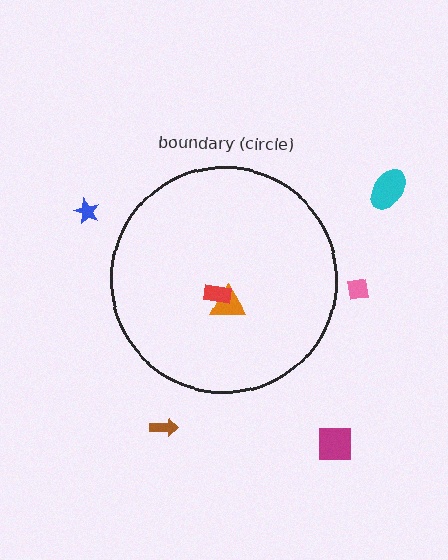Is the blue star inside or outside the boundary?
Outside.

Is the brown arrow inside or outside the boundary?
Outside.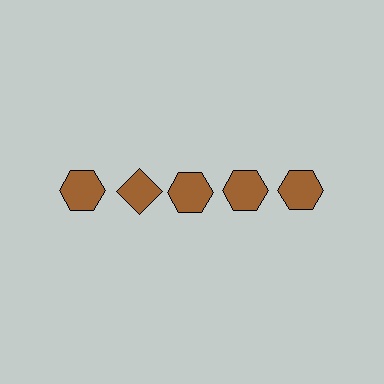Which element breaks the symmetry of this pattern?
The brown diamond in the top row, second from left column breaks the symmetry. All other shapes are brown hexagons.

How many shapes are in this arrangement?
There are 5 shapes arranged in a grid pattern.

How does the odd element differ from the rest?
It has a different shape: diamond instead of hexagon.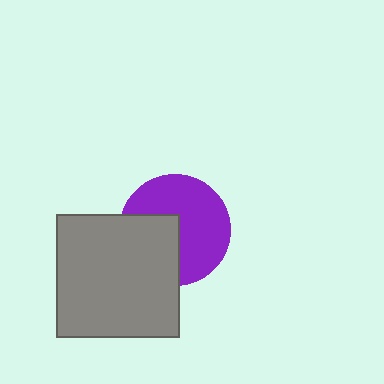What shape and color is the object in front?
The object in front is a gray square.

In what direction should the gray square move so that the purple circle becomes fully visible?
The gray square should move toward the lower-left. That is the shortest direction to clear the overlap and leave the purple circle fully visible.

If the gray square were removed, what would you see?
You would see the complete purple circle.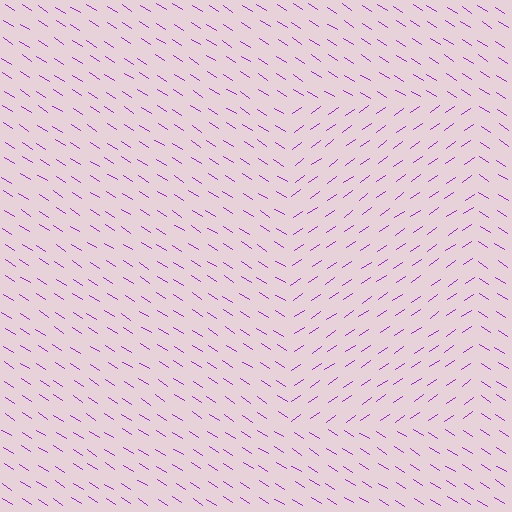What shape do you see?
I see a rectangle.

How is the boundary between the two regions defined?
The boundary is defined purely by a change in line orientation (approximately 68 degrees difference). All lines are the same color and thickness.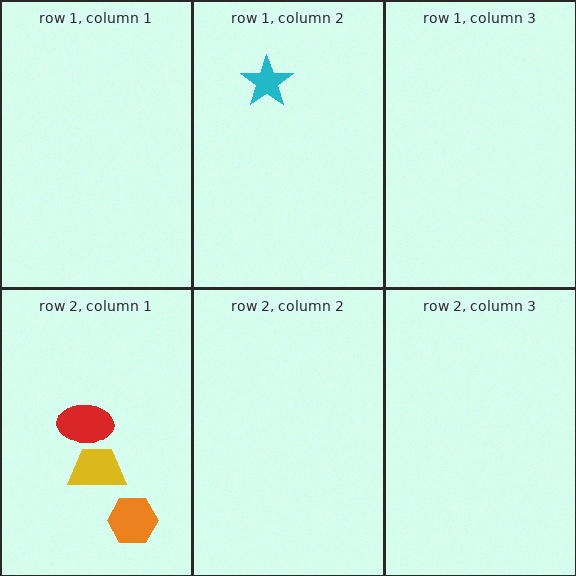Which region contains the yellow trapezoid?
The row 2, column 1 region.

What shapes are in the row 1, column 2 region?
The cyan star.